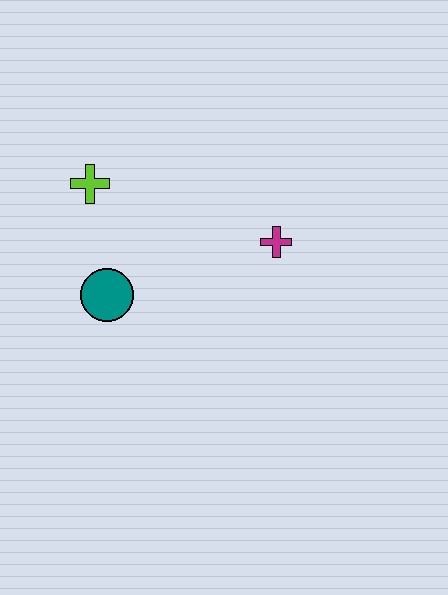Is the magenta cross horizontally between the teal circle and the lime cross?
No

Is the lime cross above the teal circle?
Yes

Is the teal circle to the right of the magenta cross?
No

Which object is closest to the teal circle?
The lime cross is closest to the teal circle.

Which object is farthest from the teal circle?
The magenta cross is farthest from the teal circle.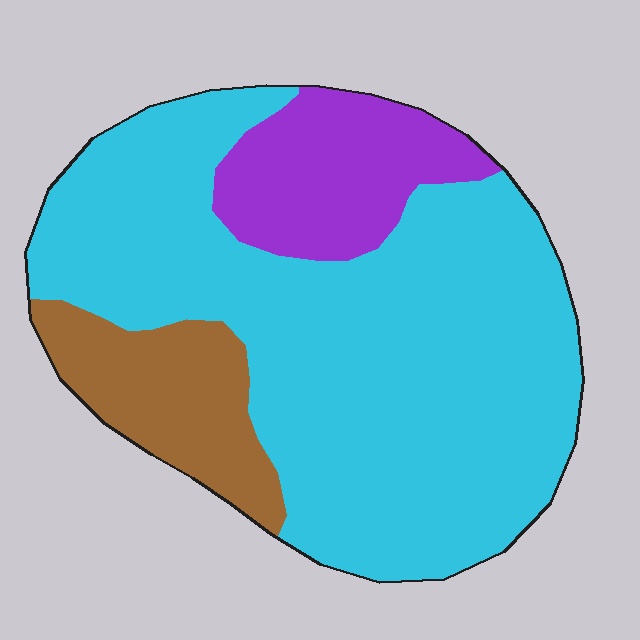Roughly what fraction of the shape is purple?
Purple covers about 15% of the shape.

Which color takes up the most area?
Cyan, at roughly 70%.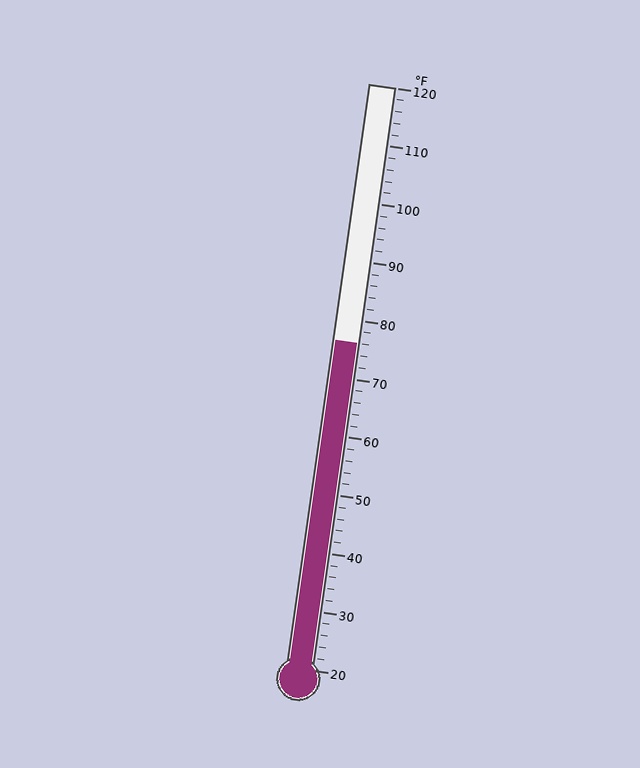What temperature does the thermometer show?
The thermometer shows approximately 76°F.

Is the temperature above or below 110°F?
The temperature is below 110°F.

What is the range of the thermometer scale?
The thermometer scale ranges from 20°F to 120°F.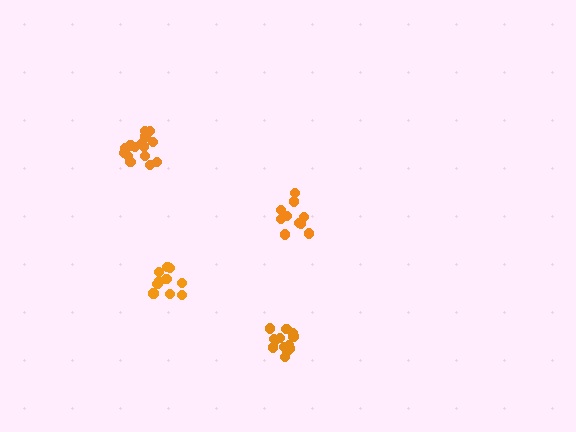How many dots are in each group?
Group 1: 11 dots, Group 2: 10 dots, Group 3: 13 dots, Group 4: 15 dots (49 total).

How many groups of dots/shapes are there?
There are 4 groups.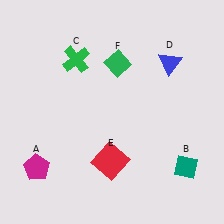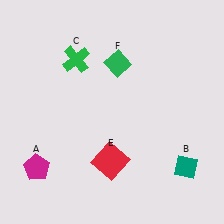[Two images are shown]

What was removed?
The blue triangle (D) was removed in Image 2.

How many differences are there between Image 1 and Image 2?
There is 1 difference between the two images.